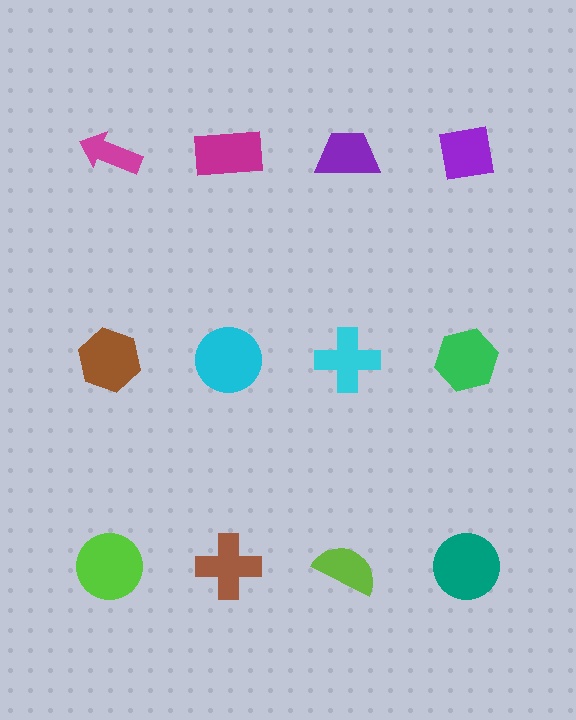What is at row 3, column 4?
A teal circle.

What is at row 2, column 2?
A cyan circle.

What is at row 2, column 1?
A brown hexagon.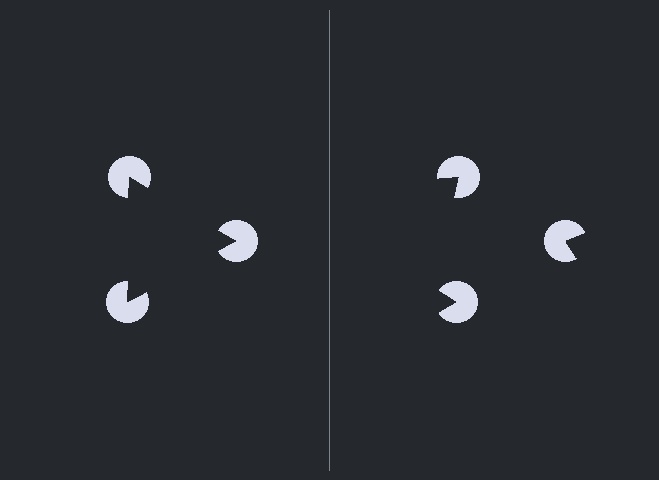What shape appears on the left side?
An illusory triangle.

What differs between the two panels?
The pac-man discs are positioned identically on both sides; only the wedge orientations differ. On the left they align to a triangle; on the right they are misaligned.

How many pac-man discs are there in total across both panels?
6 — 3 on each side.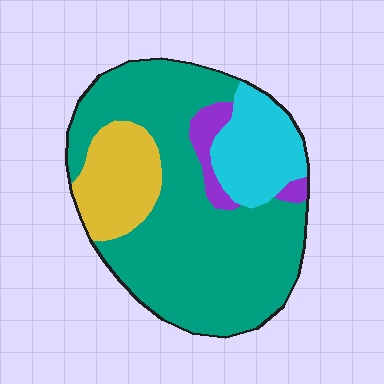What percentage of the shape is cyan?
Cyan takes up less than a quarter of the shape.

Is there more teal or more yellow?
Teal.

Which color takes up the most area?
Teal, at roughly 65%.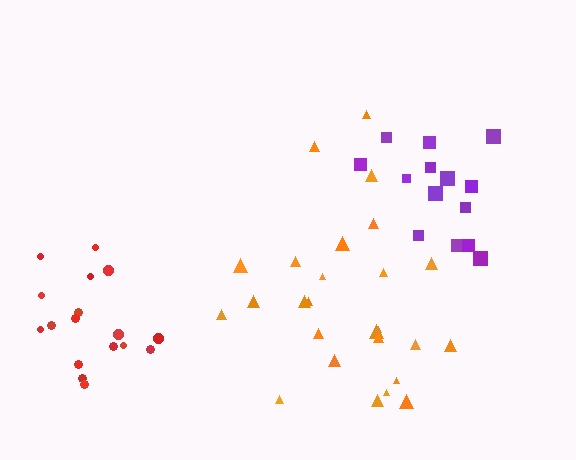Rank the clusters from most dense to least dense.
red, orange, purple.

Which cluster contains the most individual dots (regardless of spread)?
Orange (26).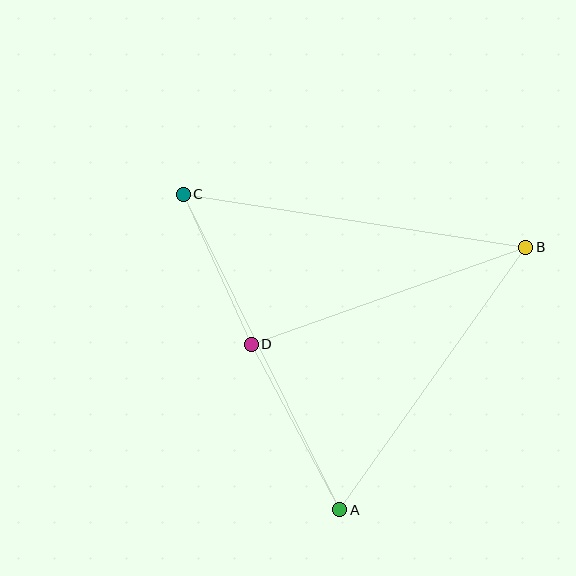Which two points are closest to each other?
Points C and D are closest to each other.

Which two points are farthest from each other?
Points A and C are farthest from each other.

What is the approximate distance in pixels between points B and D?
The distance between B and D is approximately 291 pixels.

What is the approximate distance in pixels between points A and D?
The distance between A and D is approximately 188 pixels.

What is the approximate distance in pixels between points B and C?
The distance between B and C is approximately 347 pixels.